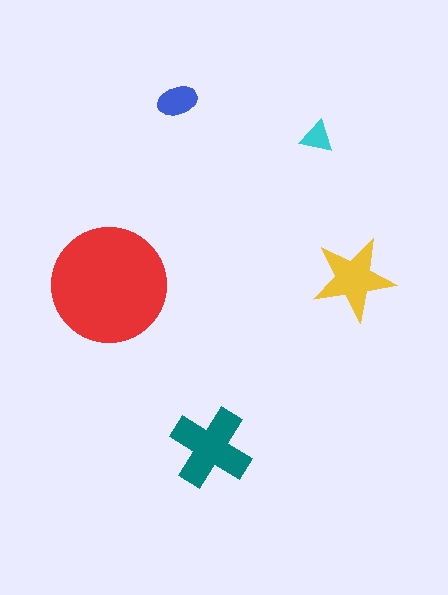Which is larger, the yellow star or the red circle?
The red circle.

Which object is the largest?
The red circle.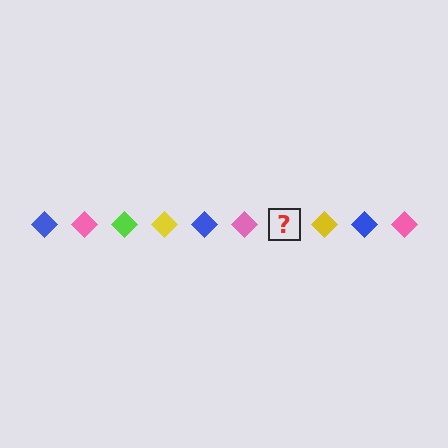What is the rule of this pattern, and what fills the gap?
The rule is that the pattern cycles through blue, pink, lime, yellow diamonds. The gap should be filled with a lime diamond.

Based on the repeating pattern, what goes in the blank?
The blank should be a lime diamond.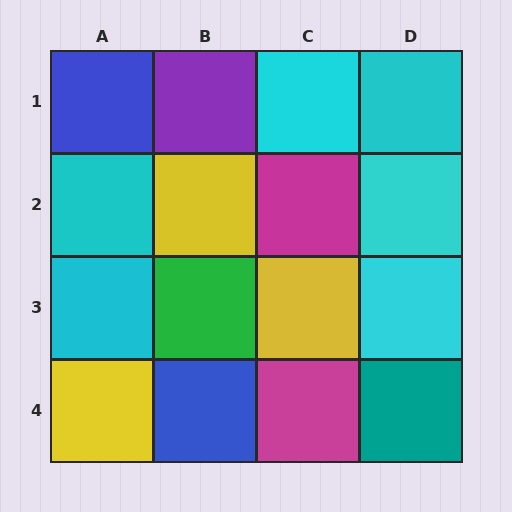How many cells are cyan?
6 cells are cyan.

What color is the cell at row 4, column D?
Teal.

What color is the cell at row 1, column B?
Purple.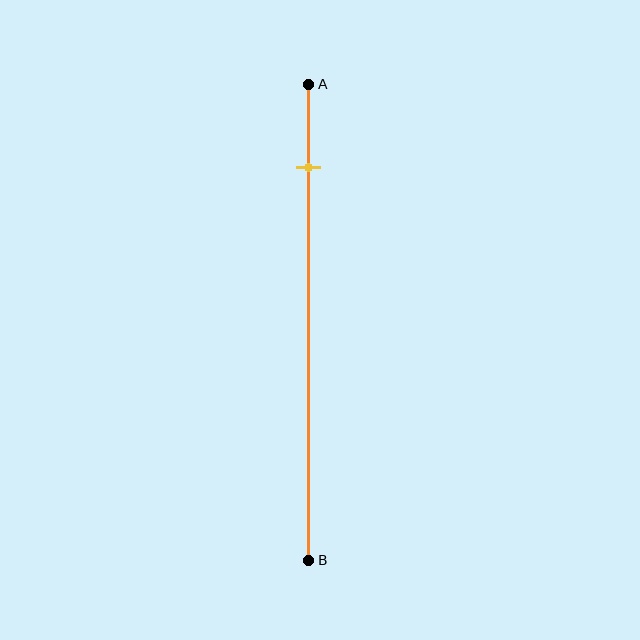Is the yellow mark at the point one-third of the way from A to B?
No, the mark is at about 15% from A, not at the 33% one-third point.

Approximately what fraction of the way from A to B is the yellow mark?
The yellow mark is approximately 15% of the way from A to B.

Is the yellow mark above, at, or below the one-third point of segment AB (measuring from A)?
The yellow mark is above the one-third point of segment AB.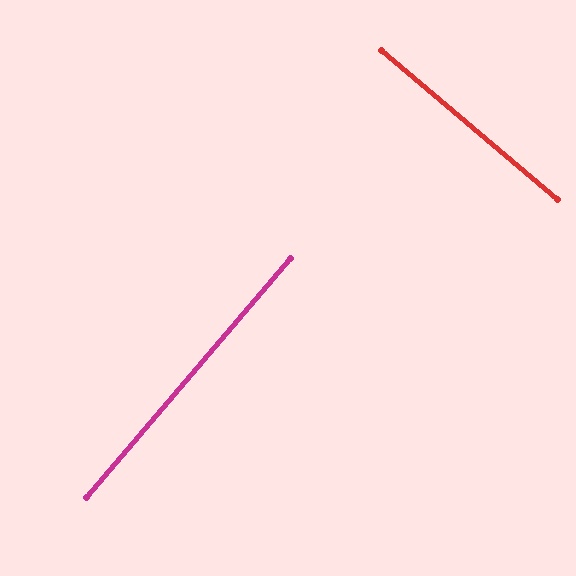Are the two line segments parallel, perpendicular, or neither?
Perpendicular — they meet at approximately 90°.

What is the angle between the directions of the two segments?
Approximately 90 degrees.